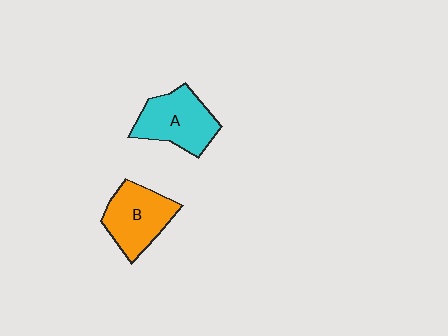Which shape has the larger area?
Shape A (cyan).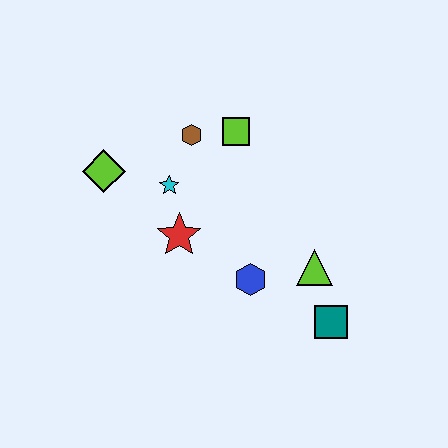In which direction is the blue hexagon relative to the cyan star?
The blue hexagon is below the cyan star.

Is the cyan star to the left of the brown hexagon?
Yes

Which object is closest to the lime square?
The brown hexagon is closest to the lime square.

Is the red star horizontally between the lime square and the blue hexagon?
No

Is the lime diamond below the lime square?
Yes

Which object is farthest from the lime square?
The teal square is farthest from the lime square.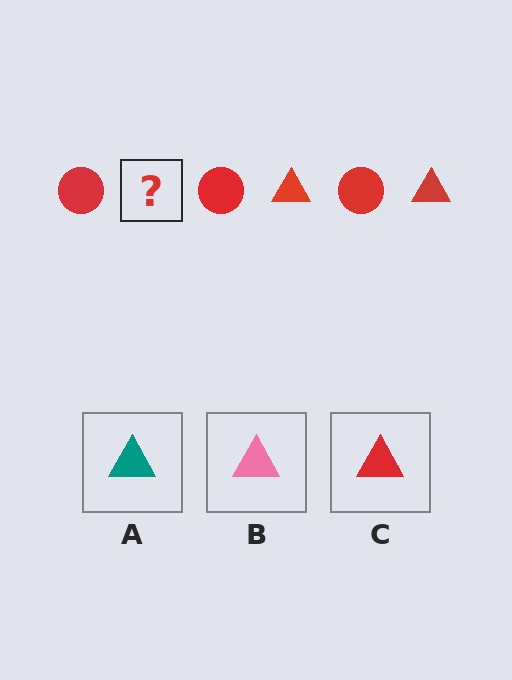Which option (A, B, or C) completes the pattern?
C.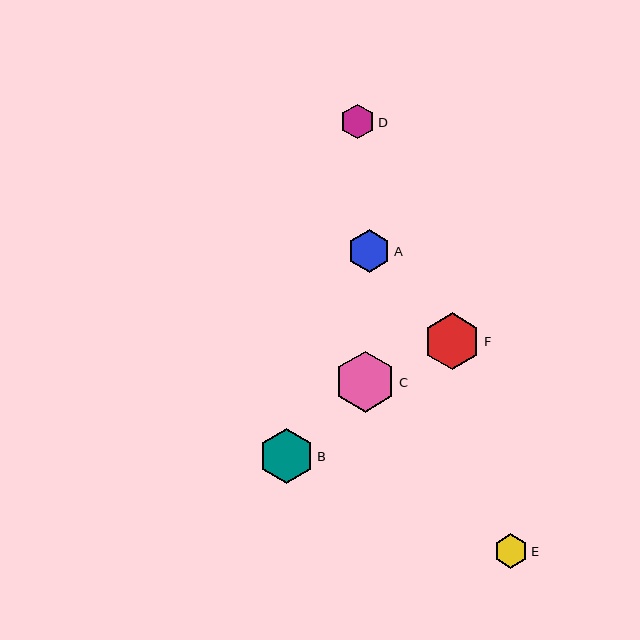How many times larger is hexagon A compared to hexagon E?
Hexagon A is approximately 1.2 times the size of hexagon E.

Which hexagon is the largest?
Hexagon C is the largest with a size of approximately 61 pixels.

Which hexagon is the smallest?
Hexagon E is the smallest with a size of approximately 34 pixels.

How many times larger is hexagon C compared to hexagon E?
Hexagon C is approximately 1.8 times the size of hexagon E.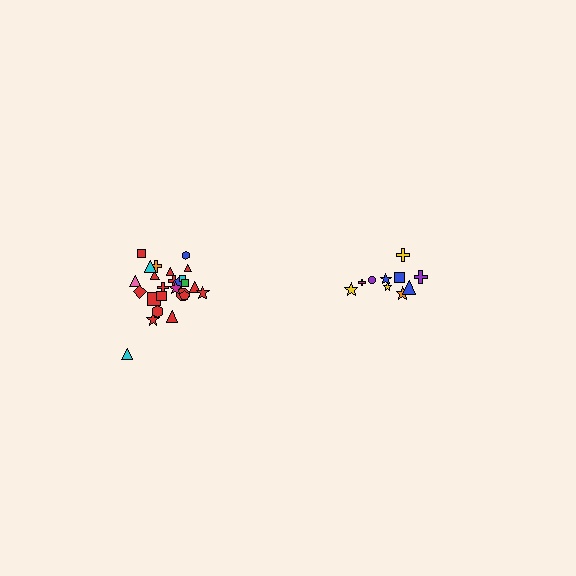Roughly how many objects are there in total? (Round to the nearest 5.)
Roughly 35 objects in total.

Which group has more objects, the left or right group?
The left group.